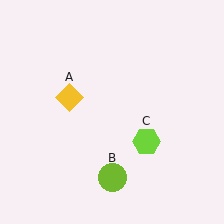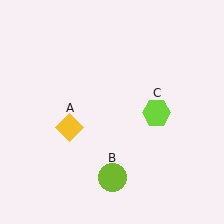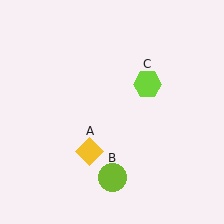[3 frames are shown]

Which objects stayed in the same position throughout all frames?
Lime circle (object B) remained stationary.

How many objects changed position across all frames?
2 objects changed position: yellow diamond (object A), lime hexagon (object C).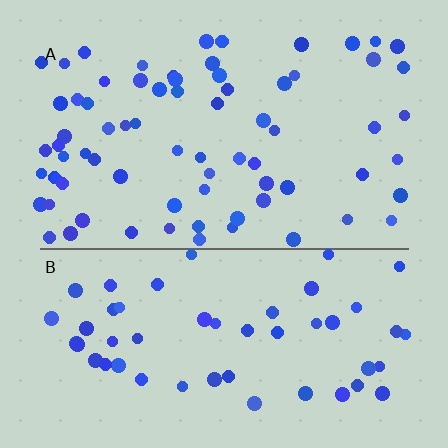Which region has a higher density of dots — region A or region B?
A (the top).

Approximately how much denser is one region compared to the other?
Approximately 1.4× — region A over region B.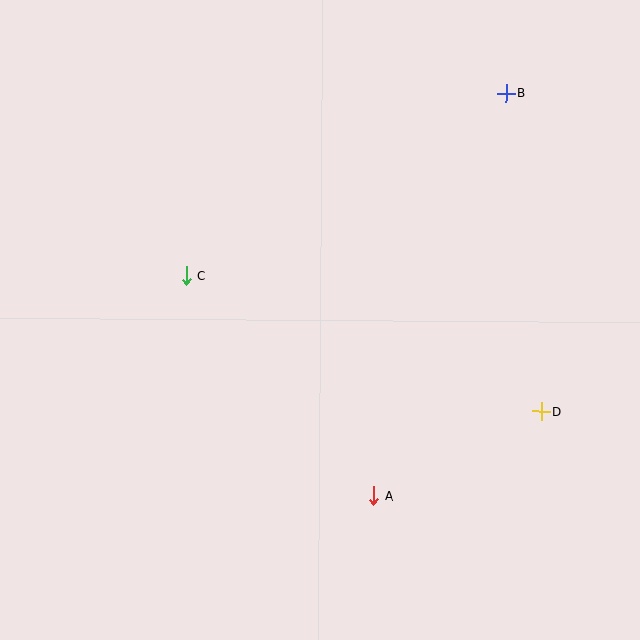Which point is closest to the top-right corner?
Point B is closest to the top-right corner.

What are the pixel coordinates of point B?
Point B is at (506, 94).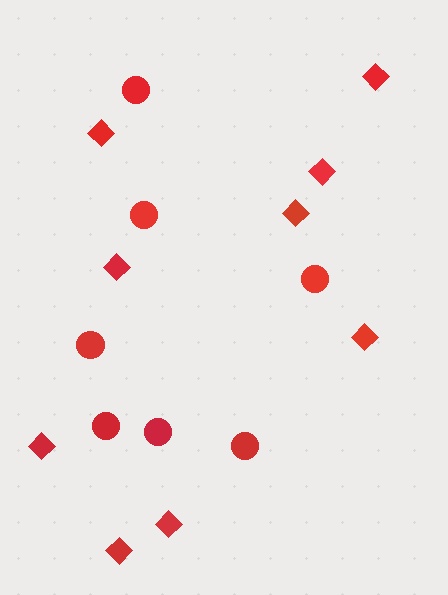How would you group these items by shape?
There are 2 groups: one group of diamonds (9) and one group of circles (7).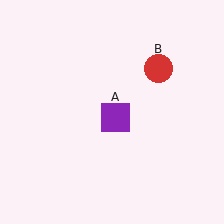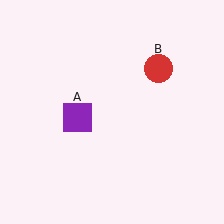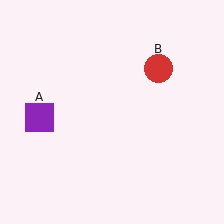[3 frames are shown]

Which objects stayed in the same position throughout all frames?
Red circle (object B) remained stationary.